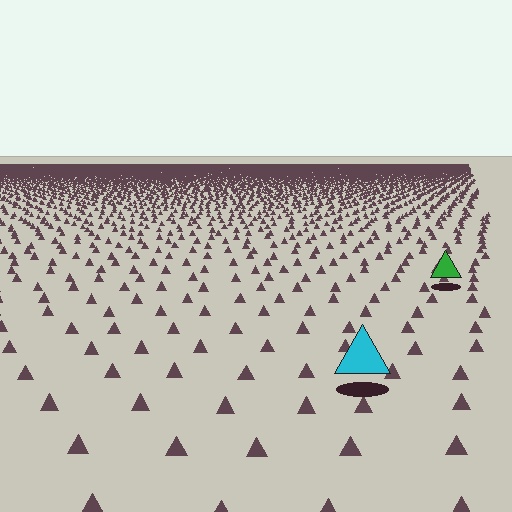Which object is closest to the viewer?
The cyan triangle is closest. The texture marks near it are larger and more spread out.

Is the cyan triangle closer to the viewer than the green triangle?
Yes. The cyan triangle is closer — you can tell from the texture gradient: the ground texture is coarser near it.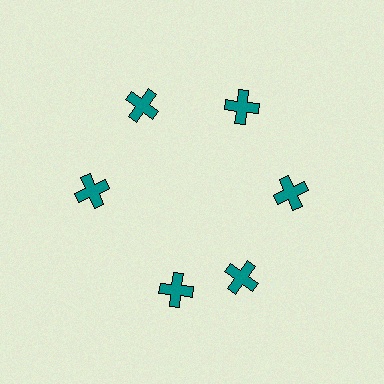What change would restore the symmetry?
The symmetry would be restored by rotating it back into even spacing with its neighbors so that all 6 crosses sit at equal angles and equal distance from the center.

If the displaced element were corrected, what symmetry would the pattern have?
It would have 6-fold rotational symmetry — the pattern would map onto itself every 60 degrees.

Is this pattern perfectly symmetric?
No. The 6 teal crosses are arranged in a ring, but one element near the 7 o'clock position is rotated out of alignment along the ring, breaking the 6-fold rotational symmetry.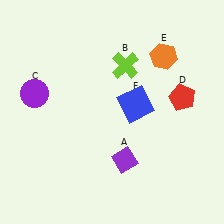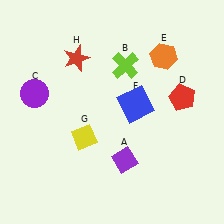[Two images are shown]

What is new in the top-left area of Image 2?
A red star (H) was added in the top-left area of Image 2.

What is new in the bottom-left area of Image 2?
A yellow diamond (G) was added in the bottom-left area of Image 2.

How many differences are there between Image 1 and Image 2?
There are 2 differences between the two images.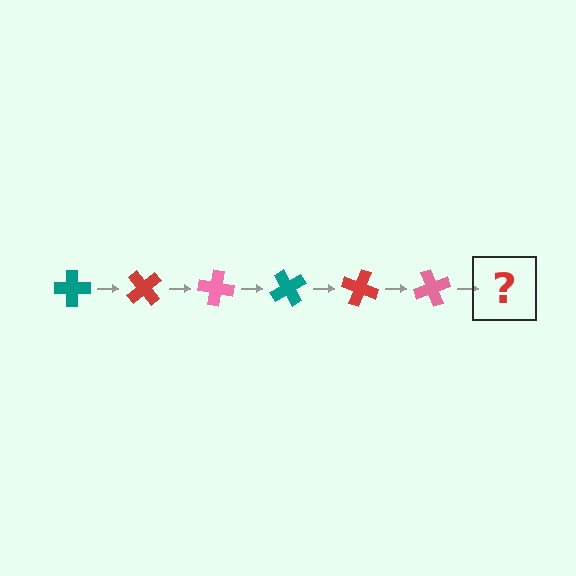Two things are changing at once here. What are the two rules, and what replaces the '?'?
The two rules are that it rotates 50 degrees each step and the color cycles through teal, red, and pink. The '?' should be a teal cross, rotated 300 degrees from the start.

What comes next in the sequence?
The next element should be a teal cross, rotated 300 degrees from the start.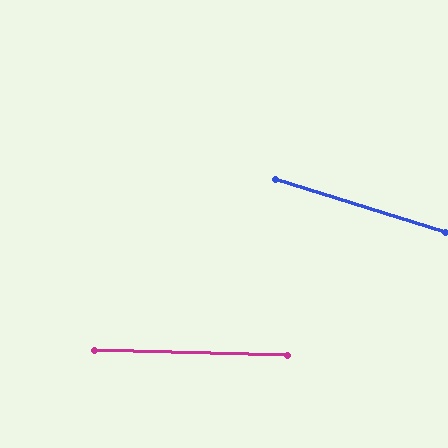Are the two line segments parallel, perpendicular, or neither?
Neither parallel nor perpendicular — they differ by about 16°.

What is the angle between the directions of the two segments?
Approximately 16 degrees.